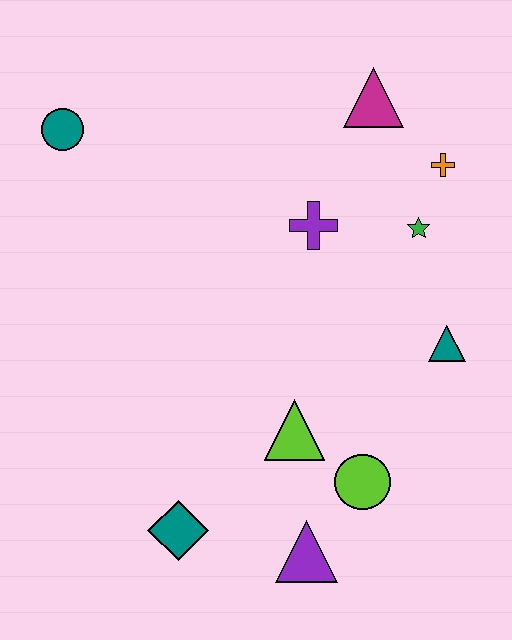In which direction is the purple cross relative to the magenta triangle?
The purple cross is below the magenta triangle.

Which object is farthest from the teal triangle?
The teal circle is farthest from the teal triangle.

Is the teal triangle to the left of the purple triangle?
No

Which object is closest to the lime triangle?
The lime circle is closest to the lime triangle.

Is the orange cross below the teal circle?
Yes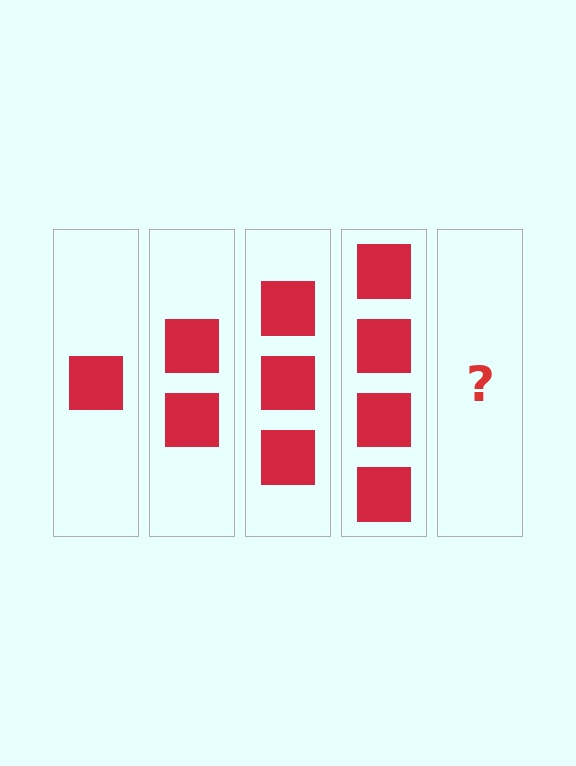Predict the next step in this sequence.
The next step is 5 squares.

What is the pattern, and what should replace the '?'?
The pattern is that each step adds one more square. The '?' should be 5 squares.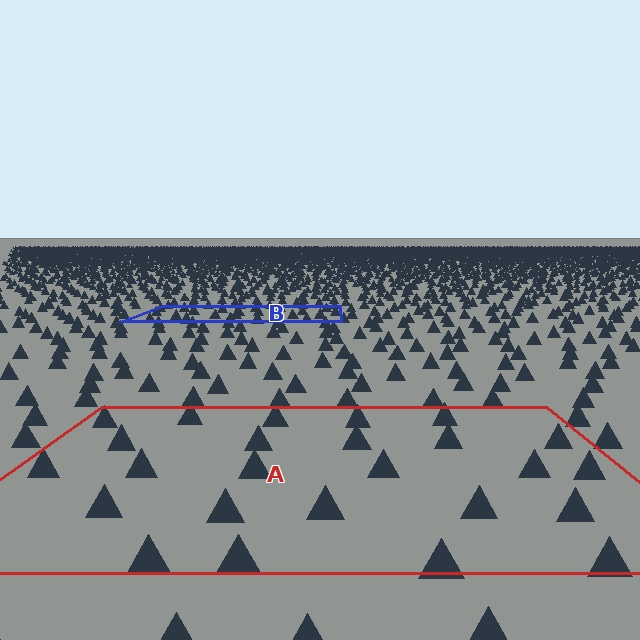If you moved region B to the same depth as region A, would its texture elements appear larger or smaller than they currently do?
They would appear larger. At a closer depth, the same texture elements are projected at a bigger on-screen size.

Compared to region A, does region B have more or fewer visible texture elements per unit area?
Region B has more texture elements per unit area — they are packed more densely because it is farther away.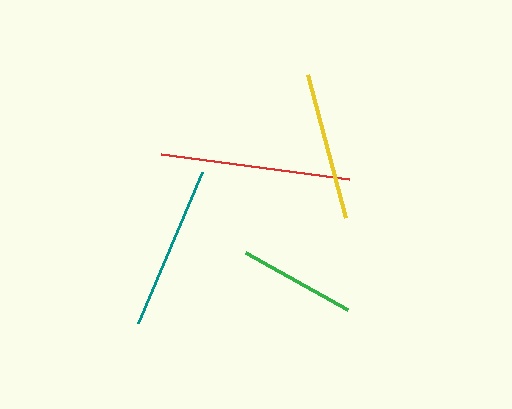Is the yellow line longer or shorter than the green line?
The yellow line is longer than the green line.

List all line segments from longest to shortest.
From longest to shortest: red, teal, yellow, green.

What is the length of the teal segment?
The teal segment is approximately 164 pixels long.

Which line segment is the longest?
The red line is the longest at approximately 190 pixels.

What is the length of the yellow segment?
The yellow segment is approximately 148 pixels long.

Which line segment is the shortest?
The green line is the shortest at approximately 117 pixels.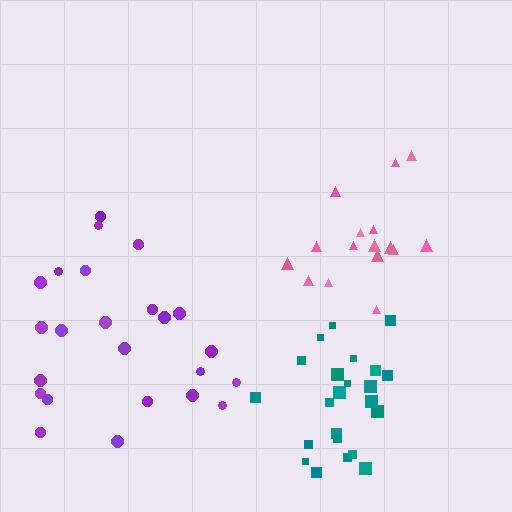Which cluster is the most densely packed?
Teal.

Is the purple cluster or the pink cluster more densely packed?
Pink.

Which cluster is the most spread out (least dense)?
Purple.